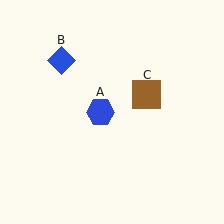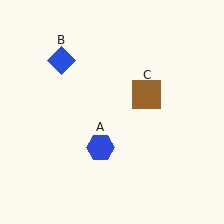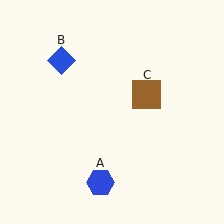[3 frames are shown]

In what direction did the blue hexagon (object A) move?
The blue hexagon (object A) moved down.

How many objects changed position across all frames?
1 object changed position: blue hexagon (object A).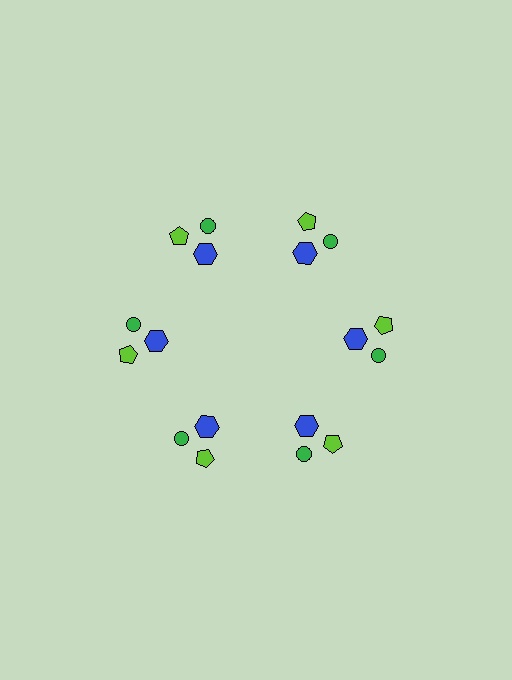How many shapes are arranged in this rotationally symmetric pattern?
There are 18 shapes, arranged in 6 groups of 3.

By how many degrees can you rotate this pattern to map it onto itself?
The pattern maps onto itself every 60 degrees of rotation.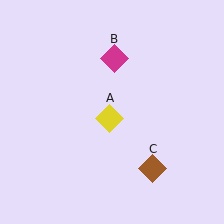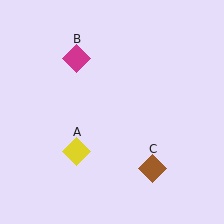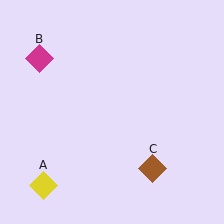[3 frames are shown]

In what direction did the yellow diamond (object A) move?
The yellow diamond (object A) moved down and to the left.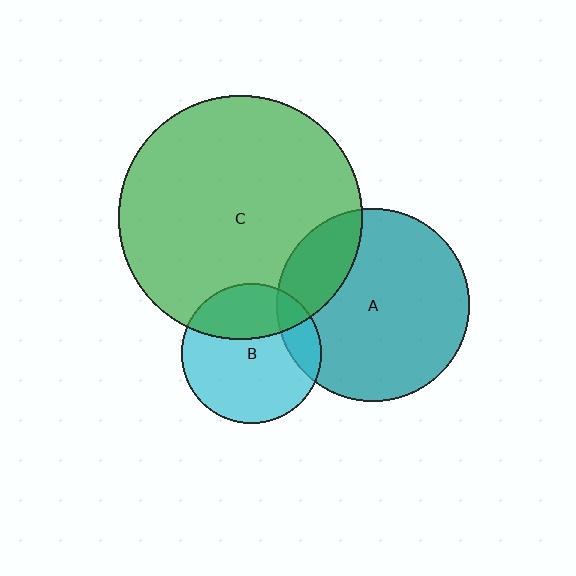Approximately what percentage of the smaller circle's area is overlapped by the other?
Approximately 20%.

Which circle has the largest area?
Circle C (green).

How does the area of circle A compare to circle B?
Approximately 1.9 times.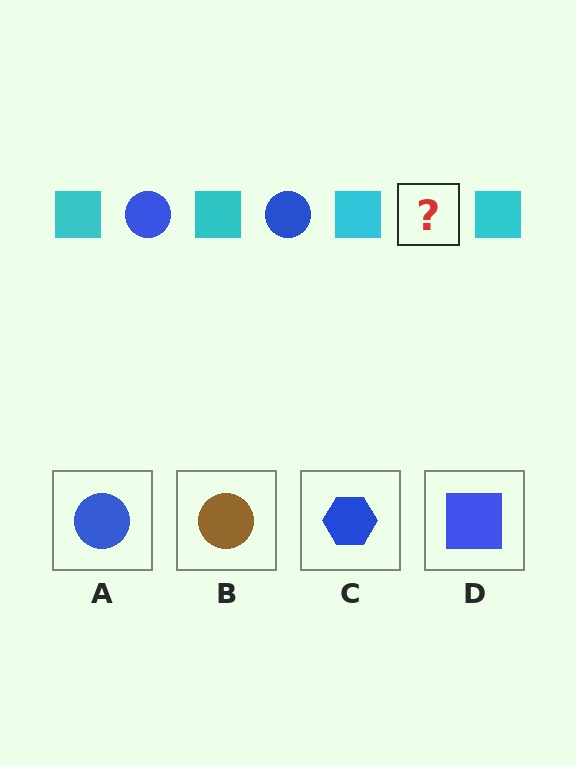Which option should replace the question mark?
Option A.